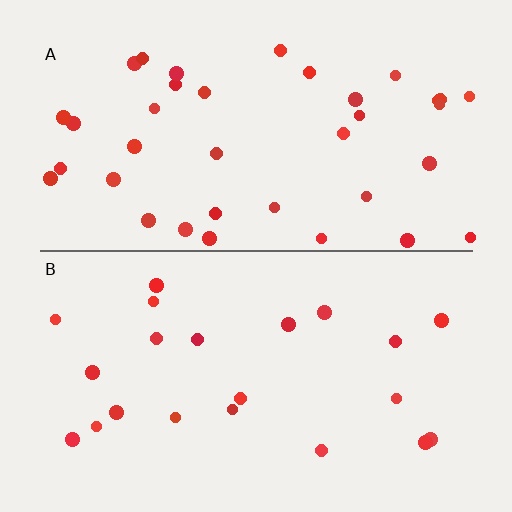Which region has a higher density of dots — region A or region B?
A (the top).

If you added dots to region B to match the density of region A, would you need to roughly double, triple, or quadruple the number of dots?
Approximately double.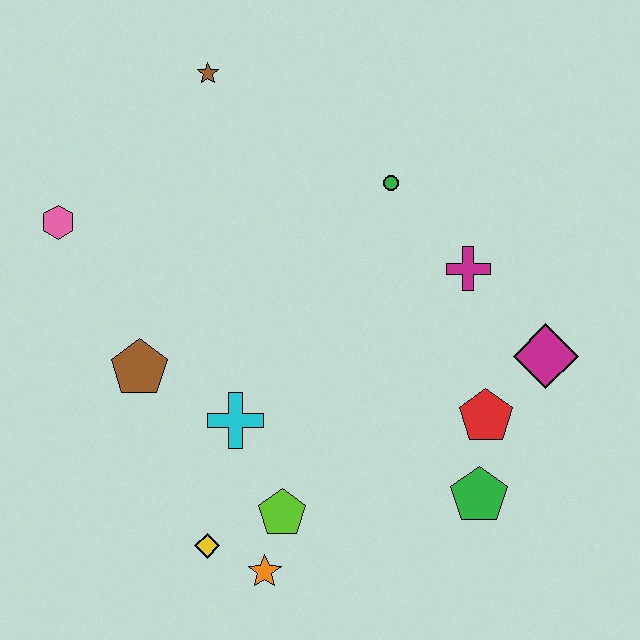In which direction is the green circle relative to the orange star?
The green circle is above the orange star.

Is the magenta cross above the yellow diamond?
Yes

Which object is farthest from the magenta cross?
The pink hexagon is farthest from the magenta cross.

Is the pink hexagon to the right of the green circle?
No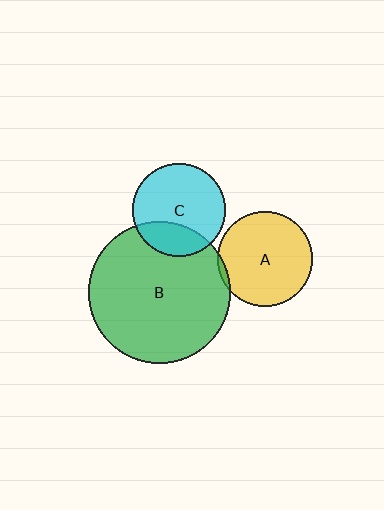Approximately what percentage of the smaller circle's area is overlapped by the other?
Approximately 5%.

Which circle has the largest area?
Circle B (green).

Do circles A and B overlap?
Yes.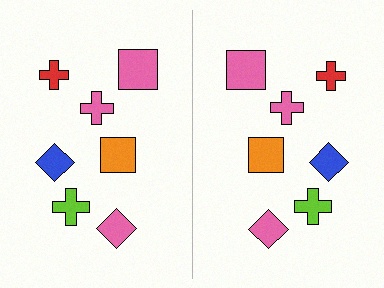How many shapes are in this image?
There are 14 shapes in this image.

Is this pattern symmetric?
Yes, this pattern has bilateral (reflection) symmetry.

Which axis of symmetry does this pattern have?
The pattern has a vertical axis of symmetry running through the center of the image.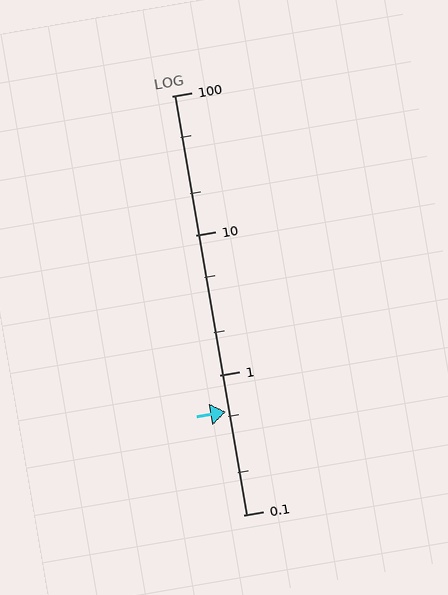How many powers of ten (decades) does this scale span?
The scale spans 3 decades, from 0.1 to 100.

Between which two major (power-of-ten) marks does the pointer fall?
The pointer is between 0.1 and 1.